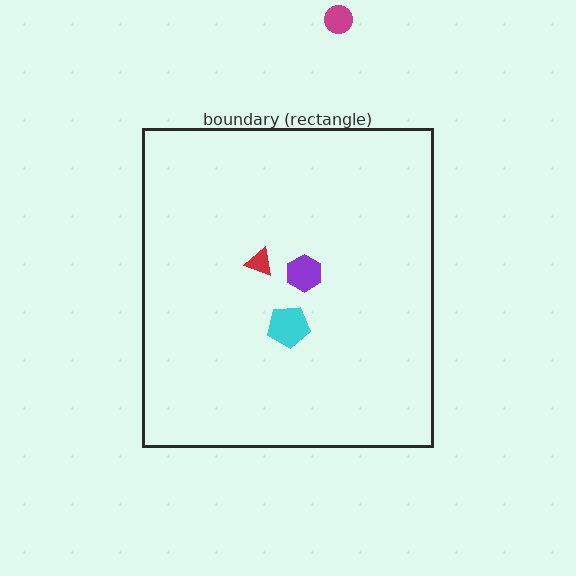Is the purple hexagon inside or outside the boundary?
Inside.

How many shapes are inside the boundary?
3 inside, 1 outside.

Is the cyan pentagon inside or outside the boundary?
Inside.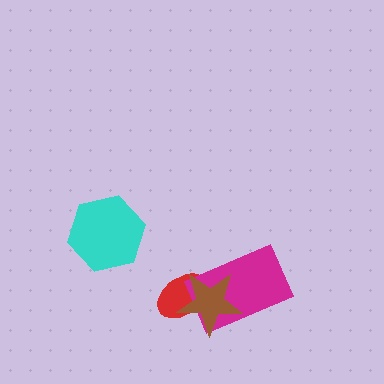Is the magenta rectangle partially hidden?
Yes, it is partially covered by another shape.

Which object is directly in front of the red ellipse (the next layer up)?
The magenta rectangle is directly in front of the red ellipse.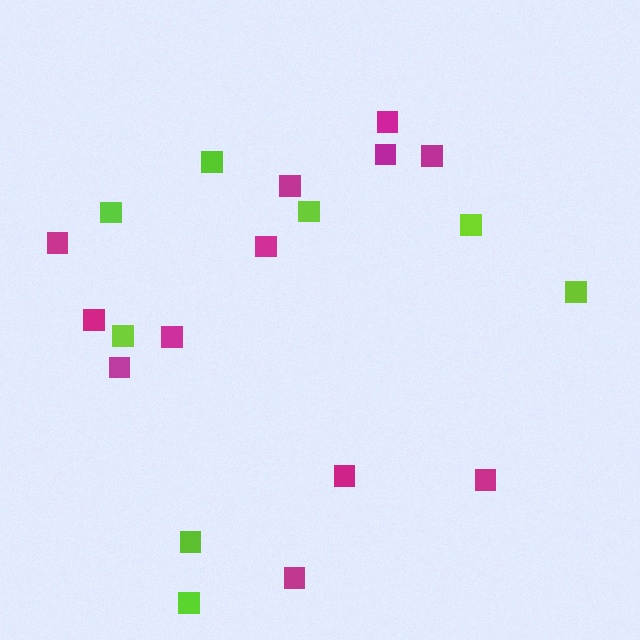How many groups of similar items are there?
There are 2 groups: one group of magenta squares (12) and one group of lime squares (8).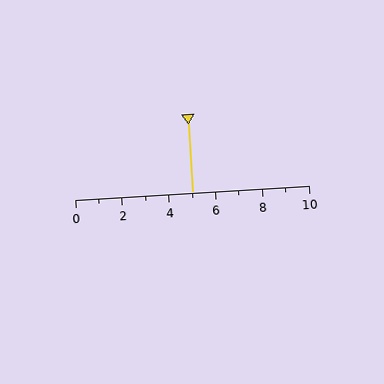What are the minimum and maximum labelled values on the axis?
The axis runs from 0 to 10.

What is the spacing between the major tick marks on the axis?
The major ticks are spaced 2 apart.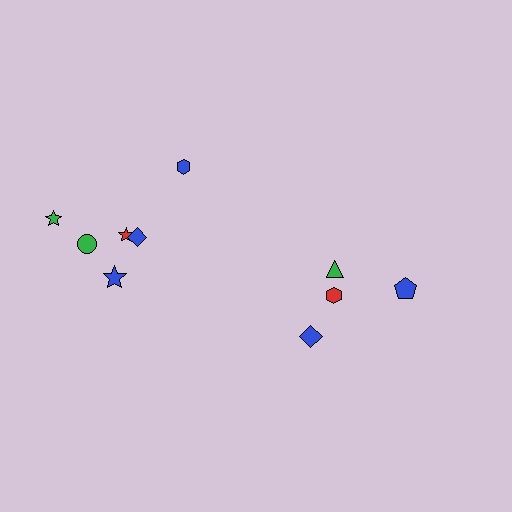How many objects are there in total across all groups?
There are 10 objects.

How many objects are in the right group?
There are 4 objects.